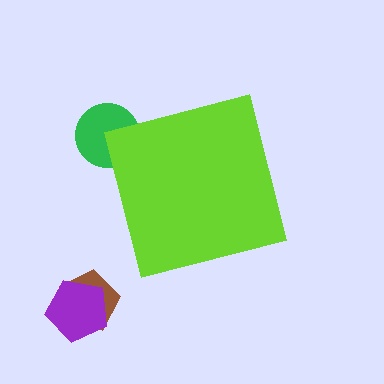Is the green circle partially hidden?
Yes, the green circle is partially hidden behind the lime square.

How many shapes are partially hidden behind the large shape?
1 shape is partially hidden.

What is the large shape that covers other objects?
A lime square.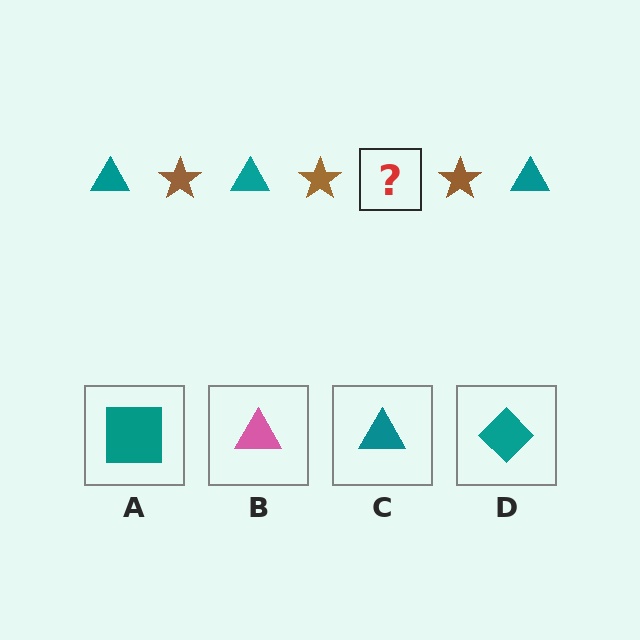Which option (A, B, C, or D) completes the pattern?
C.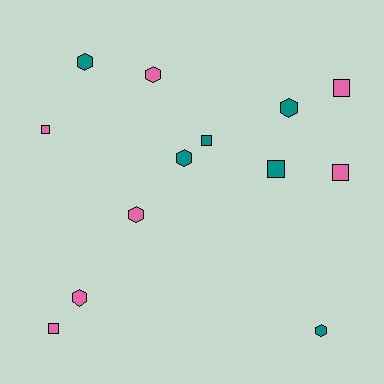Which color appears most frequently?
Pink, with 7 objects.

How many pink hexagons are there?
There are 3 pink hexagons.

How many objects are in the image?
There are 13 objects.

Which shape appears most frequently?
Hexagon, with 7 objects.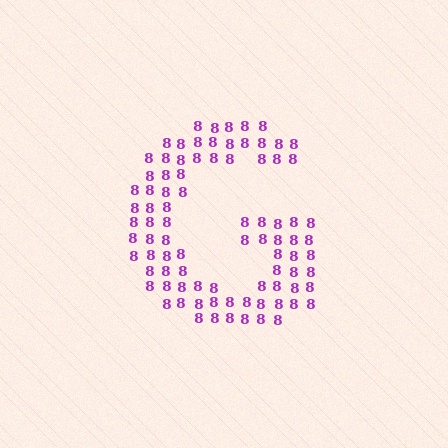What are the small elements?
The small elements are digit 8's.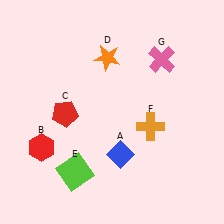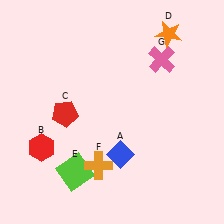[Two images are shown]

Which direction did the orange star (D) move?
The orange star (D) moved right.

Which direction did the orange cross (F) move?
The orange cross (F) moved left.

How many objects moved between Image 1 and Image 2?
2 objects moved between the two images.